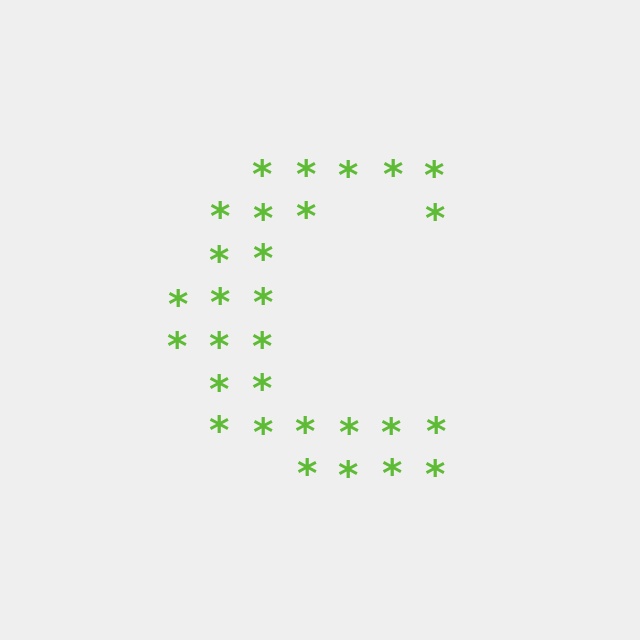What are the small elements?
The small elements are asterisks.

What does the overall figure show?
The overall figure shows the letter C.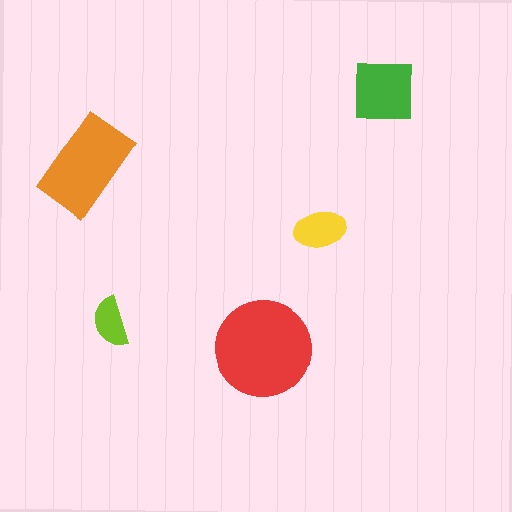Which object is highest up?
The green square is topmost.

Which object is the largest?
The red circle.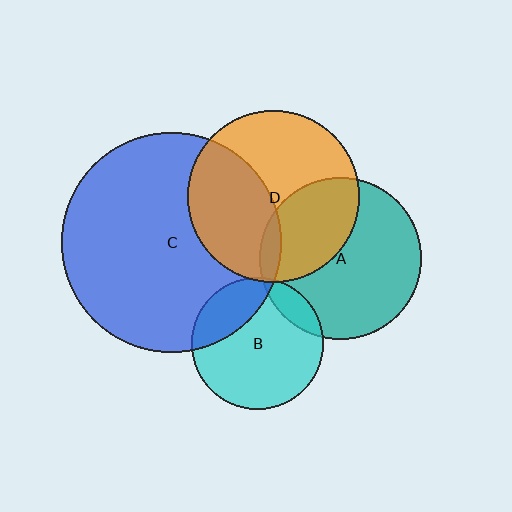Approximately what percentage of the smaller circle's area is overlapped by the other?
Approximately 40%.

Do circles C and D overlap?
Yes.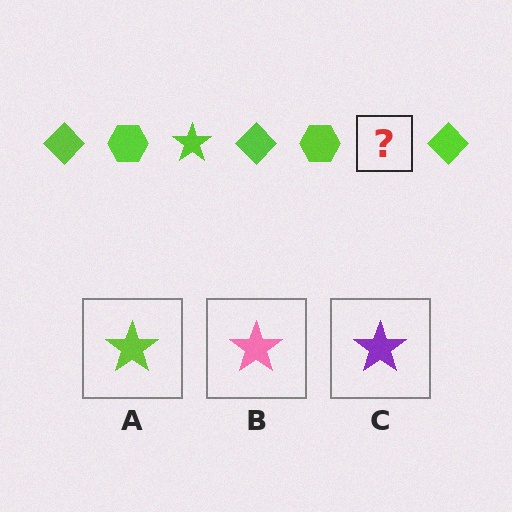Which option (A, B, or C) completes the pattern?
A.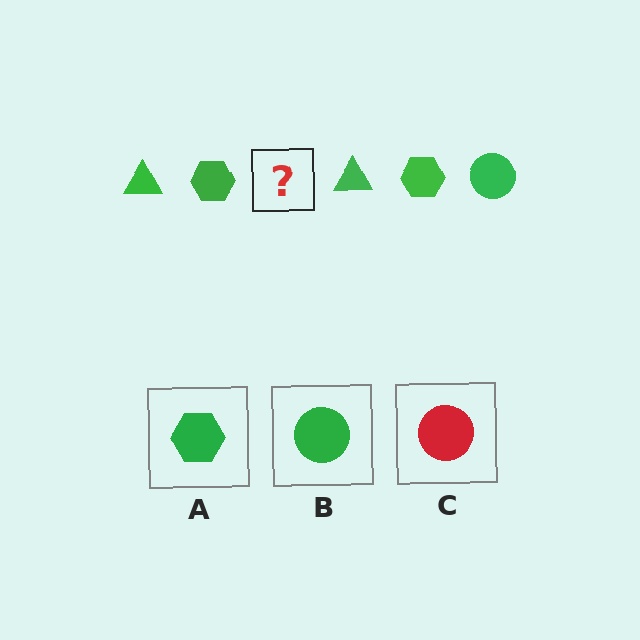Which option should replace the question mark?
Option B.